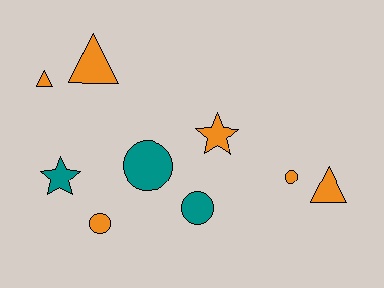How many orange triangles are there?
There are 3 orange triangles.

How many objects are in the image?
There are 9 objects.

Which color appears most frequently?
Orange, with 6 objects.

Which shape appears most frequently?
Circle, with 4 objects.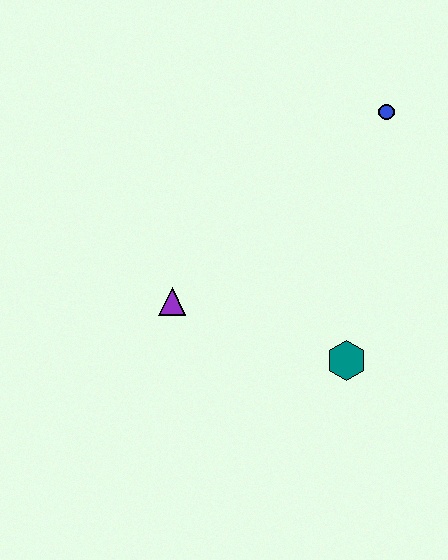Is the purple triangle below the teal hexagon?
No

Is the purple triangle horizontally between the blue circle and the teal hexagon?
No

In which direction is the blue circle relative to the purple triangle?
The blue circle is to the right of the purple triangle.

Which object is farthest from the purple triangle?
The blue circle is farthest from the purple triangle.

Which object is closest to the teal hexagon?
The purple triangle is closest to the teal hexagon.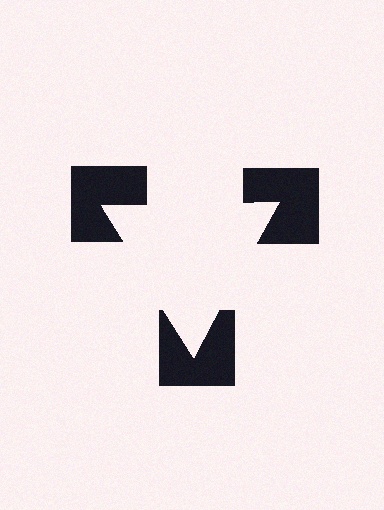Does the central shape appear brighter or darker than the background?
It typically appears slightly brighter than the background, even though no actual brightness change is drawn.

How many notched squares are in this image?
There are 3 — one at each vertex of the illusory triangle.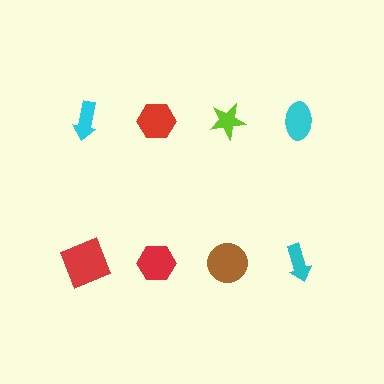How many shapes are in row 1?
4 shapes.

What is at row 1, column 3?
A lime star.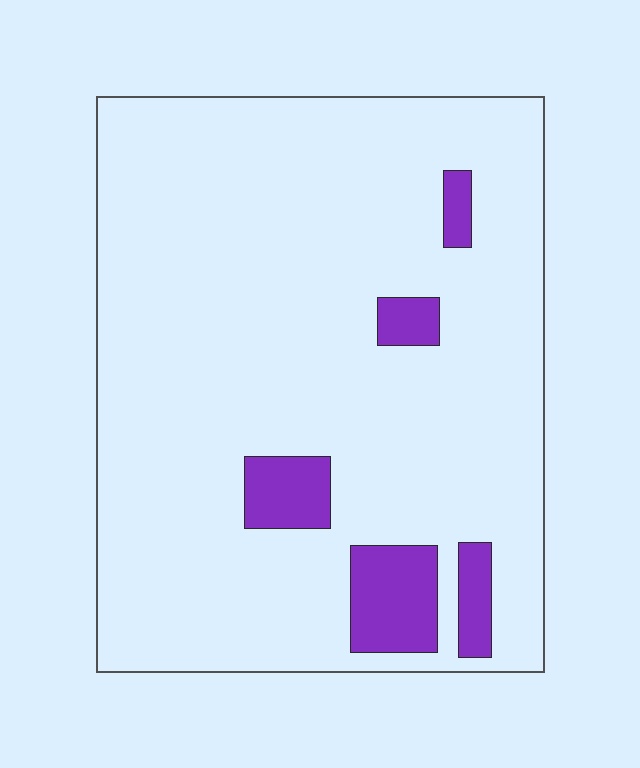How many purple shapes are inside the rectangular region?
5.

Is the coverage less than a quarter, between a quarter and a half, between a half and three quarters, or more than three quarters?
Less than a quarter.